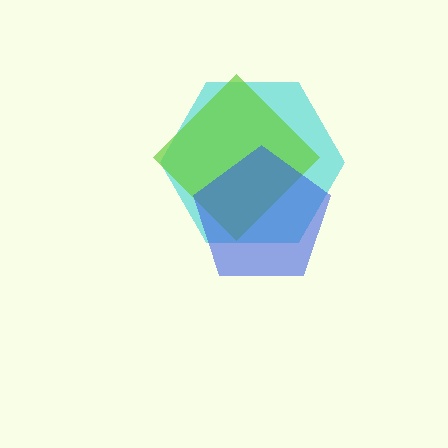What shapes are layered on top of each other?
The layered shapes are: a cyan hexagon, a lime diamond, a blue pentagon.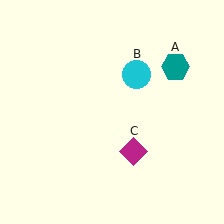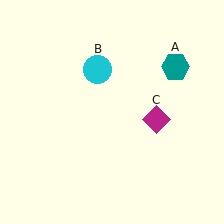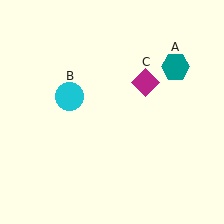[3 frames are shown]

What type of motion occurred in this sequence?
The cyan circle (object B), magenta diamond (object C) rotated counterclockwise around the center of the scene.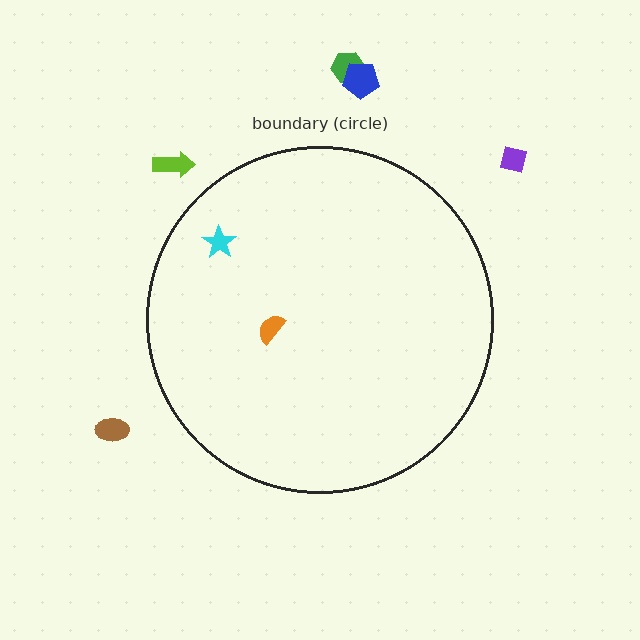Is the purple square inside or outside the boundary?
Outside.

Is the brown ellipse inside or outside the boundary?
Outside.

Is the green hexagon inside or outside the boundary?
Outside.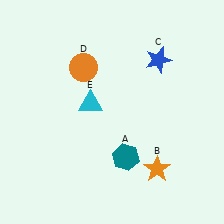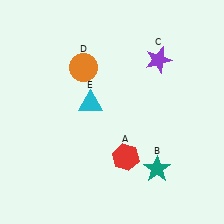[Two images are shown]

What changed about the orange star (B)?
In Image 1, B is orange. In Image 2, it changed to teal.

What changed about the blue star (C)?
In Image 1, C is blue. In Image 2, it changed to purple.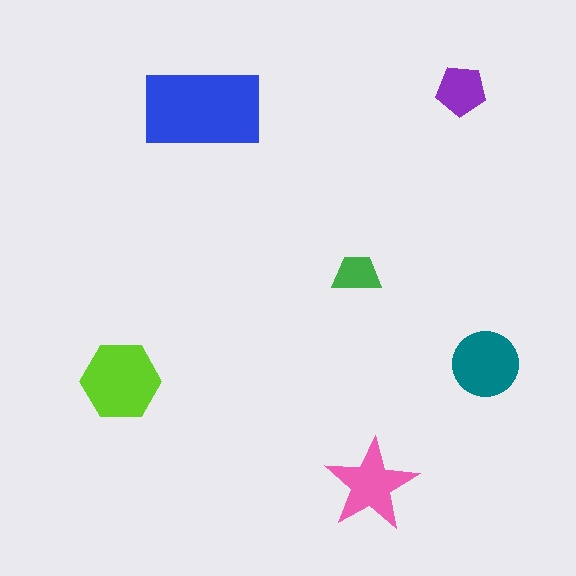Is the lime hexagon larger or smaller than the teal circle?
Larger.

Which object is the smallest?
The green trapezoid.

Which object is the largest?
The blue rectangle.